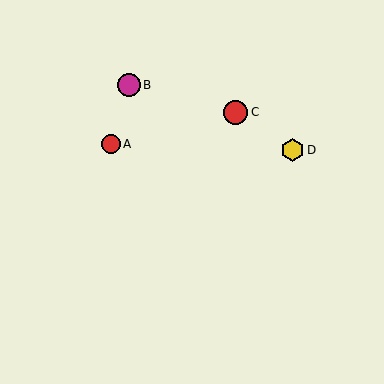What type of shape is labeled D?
Shape D is a yellow hexagon.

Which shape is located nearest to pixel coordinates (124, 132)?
The red circle (labeled A) at (111, 144) is nearest to that location.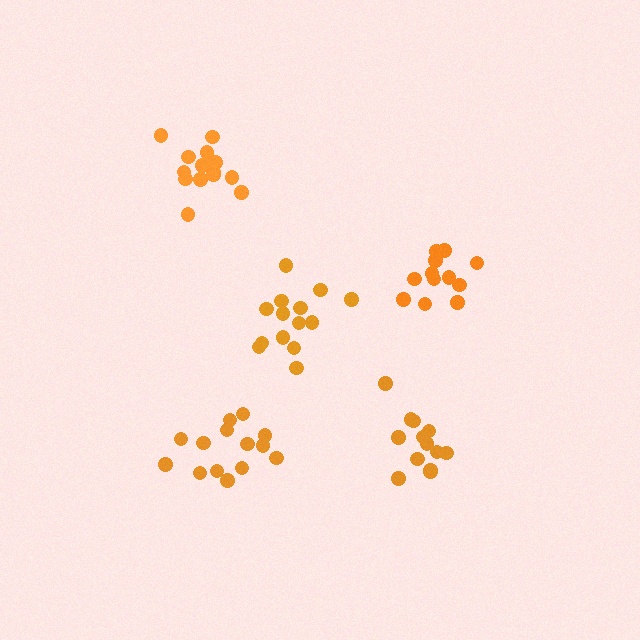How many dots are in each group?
Group 1: 14 dots, Group 2: 12 dots, Group 3: 13 dots, Group 4: 14 dots, Group 5: 14 dots (67 total).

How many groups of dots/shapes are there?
There are 5 groups.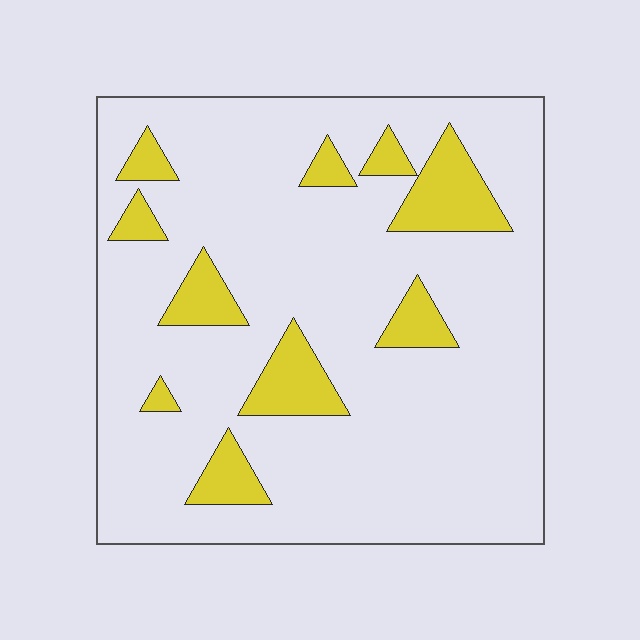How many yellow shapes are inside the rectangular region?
10.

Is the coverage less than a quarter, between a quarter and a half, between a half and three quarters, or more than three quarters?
Less than a quarter.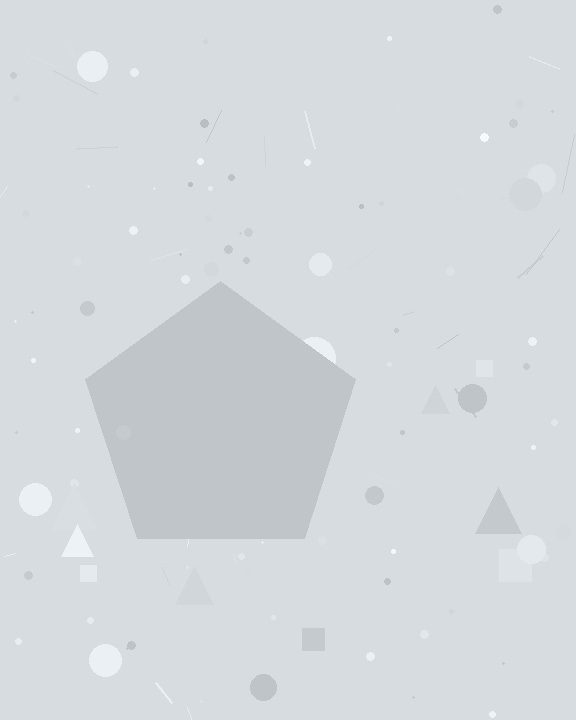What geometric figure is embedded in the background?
A pentagon is embedded in the background.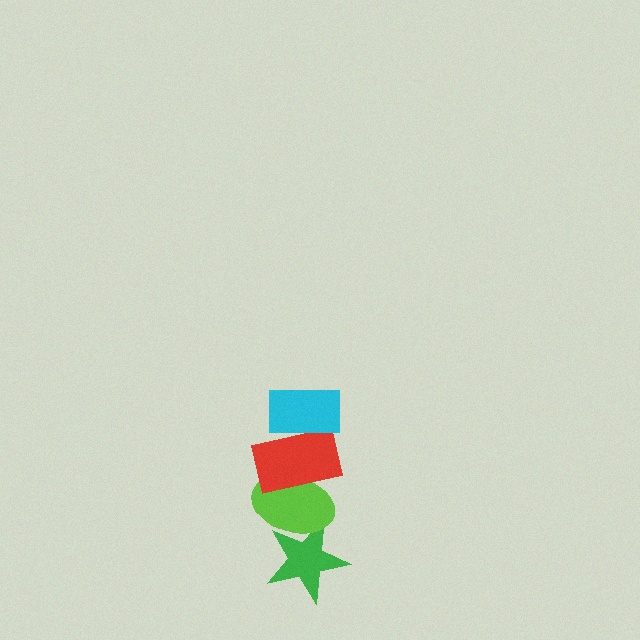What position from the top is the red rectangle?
The red rectangle is 2nd from the top.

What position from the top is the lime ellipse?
The lime ellipse is 3rd from the top.